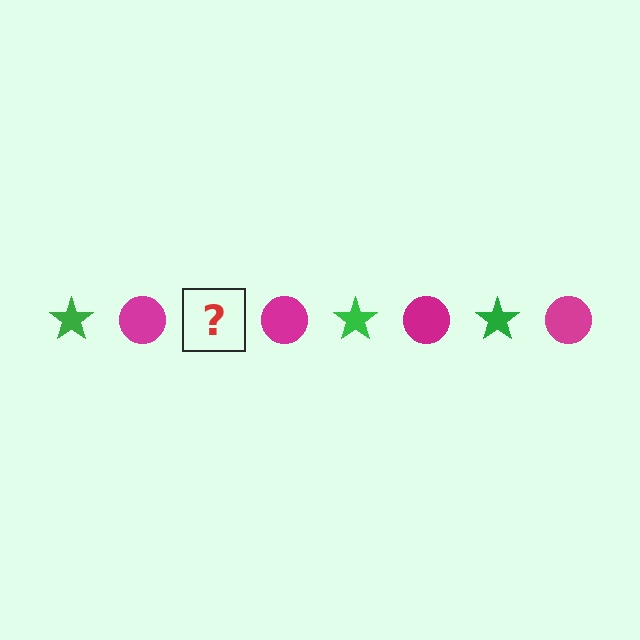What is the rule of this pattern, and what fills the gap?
The rule is that the pattern alternates between green star and magenta circle. The gap should be filled with a green star.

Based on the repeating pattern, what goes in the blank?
The blank should be a green star.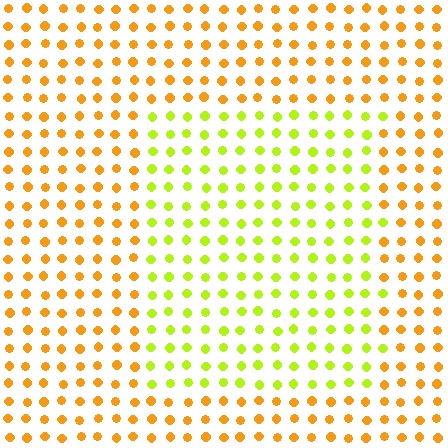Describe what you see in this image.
The image is filled with small orange elements in a uniform arrangement. A rectangle-shaped region is visible where the elements are tinted to a slightly different hue, forming a subtle color boundary.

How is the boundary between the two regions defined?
The boundary is defined purely by a slight shift in hue (about 43 degrees). Spacing, size, and orientation are identical on both sides.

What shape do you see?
I see a rectangle.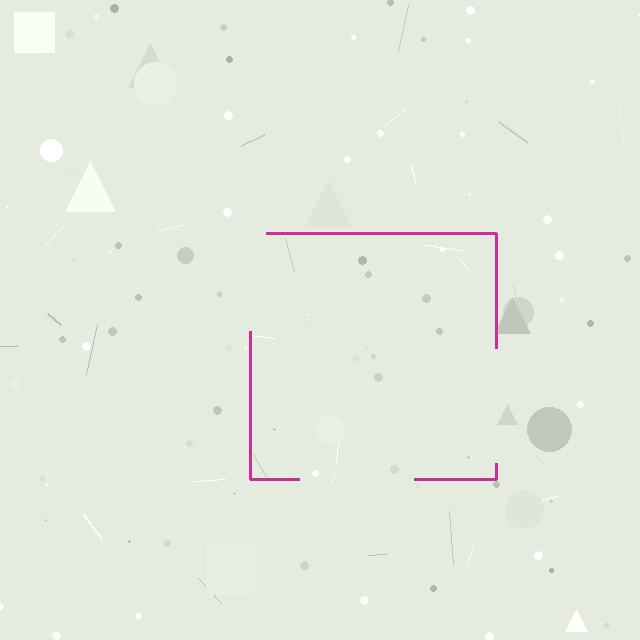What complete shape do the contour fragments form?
The contour fragments form a square.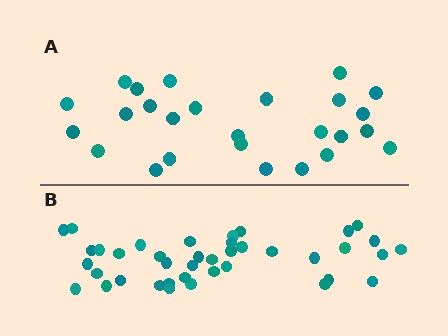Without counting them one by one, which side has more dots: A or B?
Region B (the bottom region) has more dots.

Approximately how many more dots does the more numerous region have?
Region B has approximately 15 more dots than region A.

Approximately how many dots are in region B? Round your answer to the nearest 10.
About 40 dots.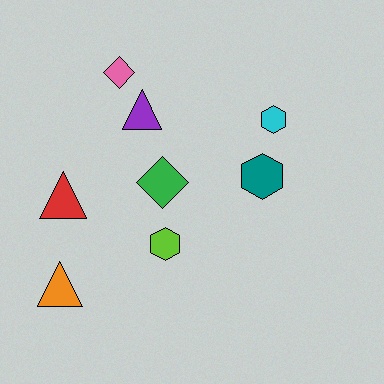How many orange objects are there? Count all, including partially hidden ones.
There is 1 orange object.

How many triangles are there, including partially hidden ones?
There are 3 triangles.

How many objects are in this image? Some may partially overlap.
There are 8 objects.